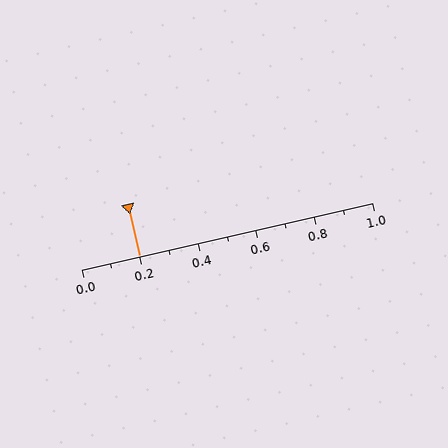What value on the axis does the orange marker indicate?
The marker indicates approximately 0.2.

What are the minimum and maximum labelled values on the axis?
The axis runs from 0.0 to 1.0.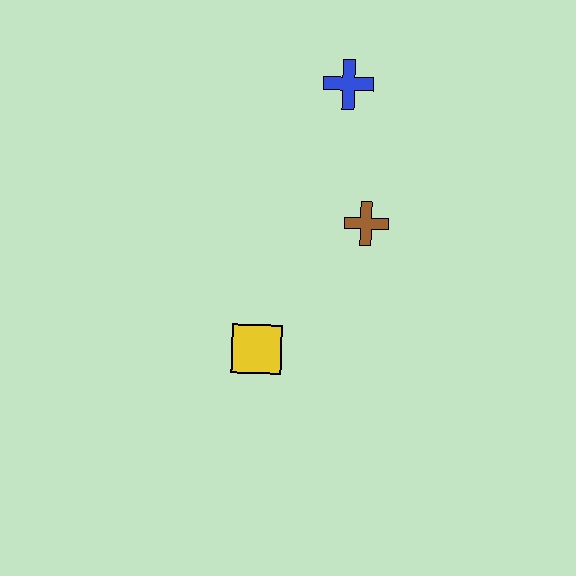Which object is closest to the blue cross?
The brown cross is closest to the blue cross.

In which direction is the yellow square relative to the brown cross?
The yellow square is below the brown cross.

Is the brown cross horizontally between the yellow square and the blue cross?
No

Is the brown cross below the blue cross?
Yes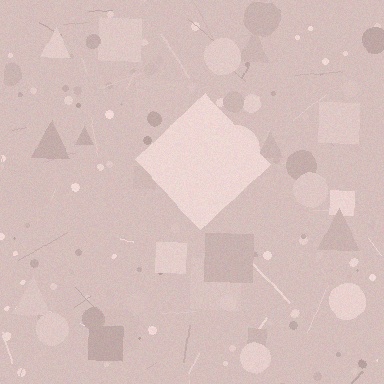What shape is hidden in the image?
A diamond is hidden in the image.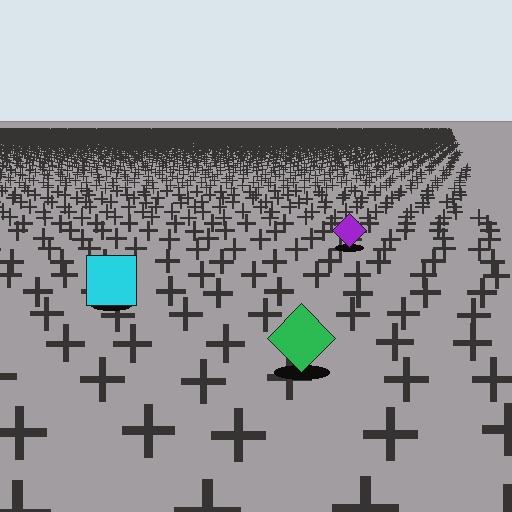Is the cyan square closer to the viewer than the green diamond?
No. The green diamond is closer — you can tell from the texture gradient: the ground texture is coarser near it.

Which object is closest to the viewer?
The green diamond is closest. The texture marks near it are larger and more spread out.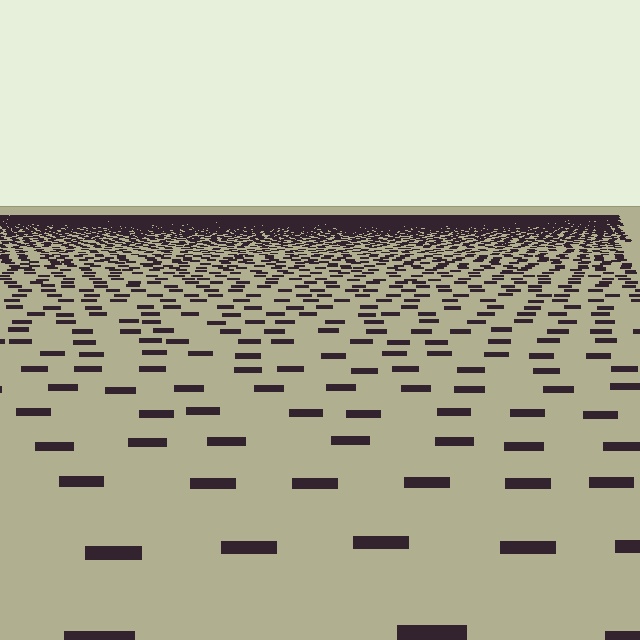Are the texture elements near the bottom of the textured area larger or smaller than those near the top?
Larger. Near the bottom, elements are closer to the viewer and appear at a bigger on-screen size.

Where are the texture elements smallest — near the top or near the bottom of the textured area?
Near the top.